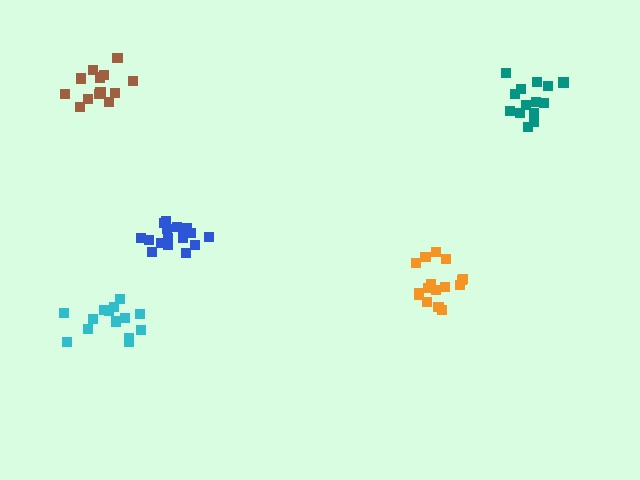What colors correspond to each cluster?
The clusters are colored: blue, orange, brown, cyan, teal.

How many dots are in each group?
Group 1: 17 dots, Group 2: 17 dots, Group 3: 13 dots, Group 4: 14 dots, Group 5: 14 dots (75 total).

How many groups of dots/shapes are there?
There are 5 groups.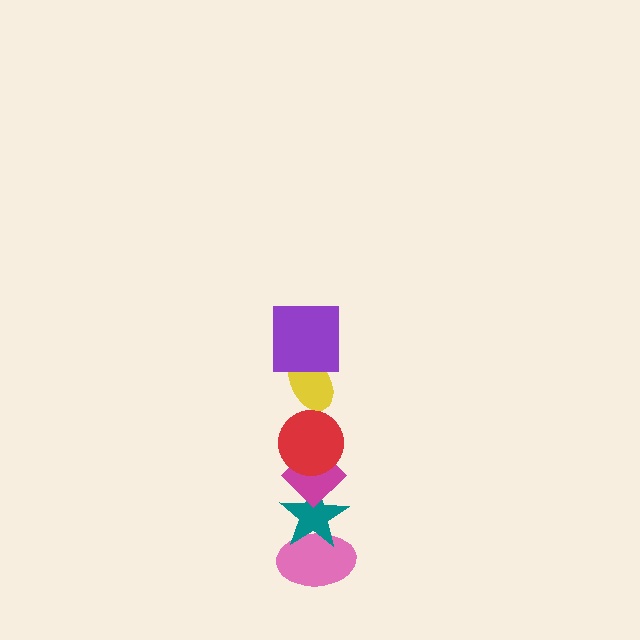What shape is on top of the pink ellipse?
The teal star is on top of the pink ellipse.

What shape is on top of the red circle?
The yellow ellipse is on top of the red circle.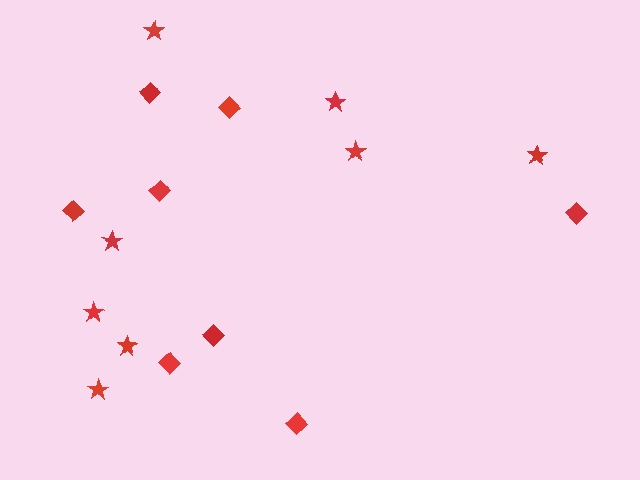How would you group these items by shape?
There are 2 groups: one group of diamonds (8) and one group of stars (8).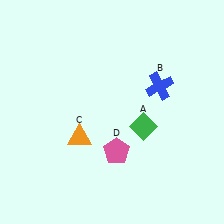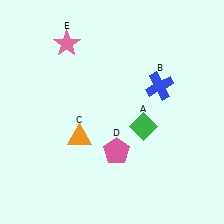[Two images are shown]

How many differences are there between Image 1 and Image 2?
There is 1 difference between the two images.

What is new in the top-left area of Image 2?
A pink star (E) was added in the top-left area of Image 2.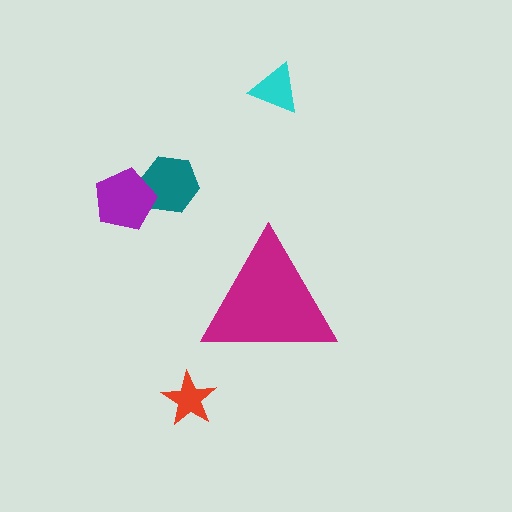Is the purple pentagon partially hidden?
No, the purple pentagon is fully visible.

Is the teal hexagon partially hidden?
No, the teal hexagon is fully visible.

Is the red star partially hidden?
No, the red star is fully visible.